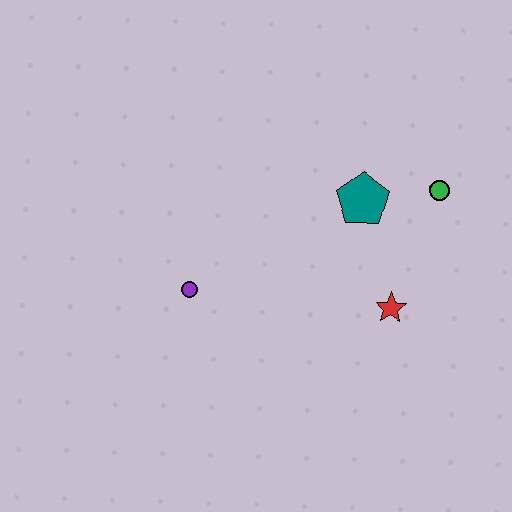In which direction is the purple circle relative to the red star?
The purple circle is to the left of the red star.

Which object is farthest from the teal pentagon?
The purple circle is farthest from the teal pentagon.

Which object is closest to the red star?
The teal pentagon is closest to the red star.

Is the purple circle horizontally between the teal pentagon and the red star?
No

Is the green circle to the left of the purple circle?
No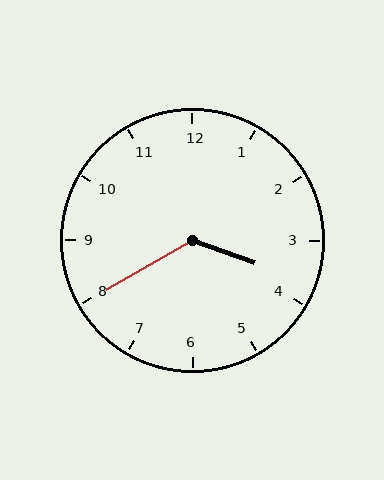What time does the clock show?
3:40.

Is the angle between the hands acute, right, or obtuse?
It is obtuse.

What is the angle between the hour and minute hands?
Approximately 130 degrees.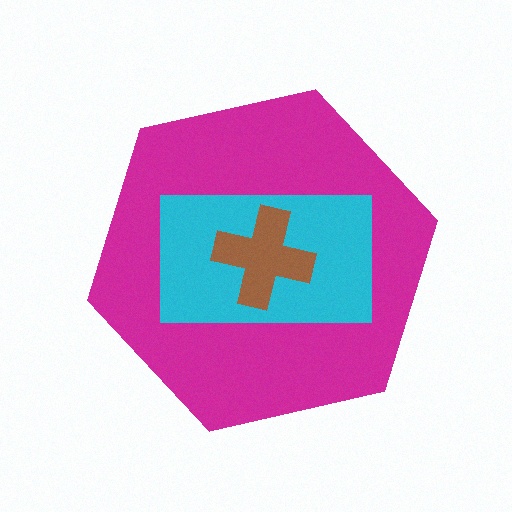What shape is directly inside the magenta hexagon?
The cyan rectangle.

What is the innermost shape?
The brown cross.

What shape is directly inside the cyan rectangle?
The brown cross.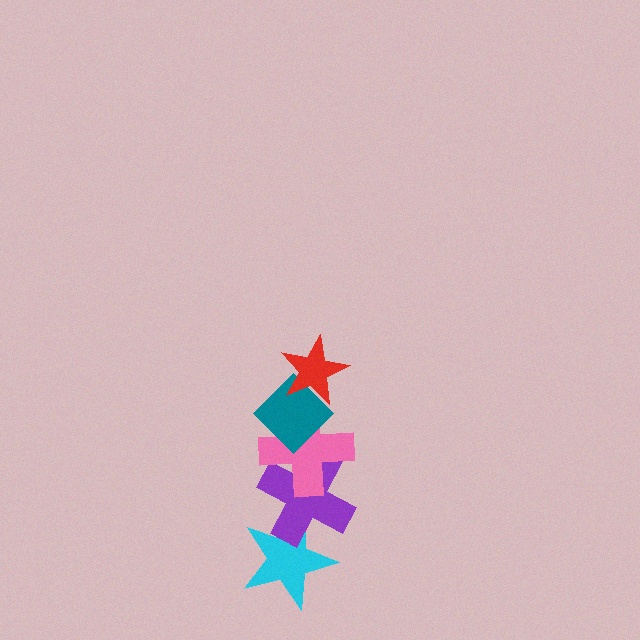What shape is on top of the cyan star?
The purple cross is on top of the cyan star.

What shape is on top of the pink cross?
The teal diamond is on top of the pink cross.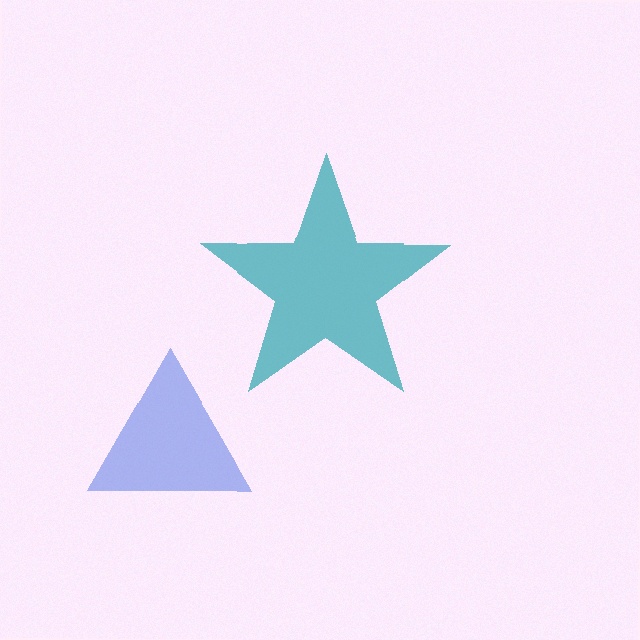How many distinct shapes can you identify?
There are 2 distinct shapes: a teal star, a blue triangle.